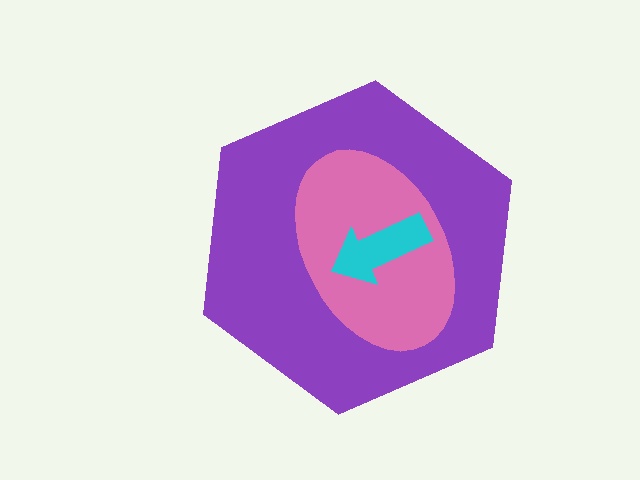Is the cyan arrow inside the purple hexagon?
Yes.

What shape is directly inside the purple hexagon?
The pink ellipse.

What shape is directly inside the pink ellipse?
The cyan arrow.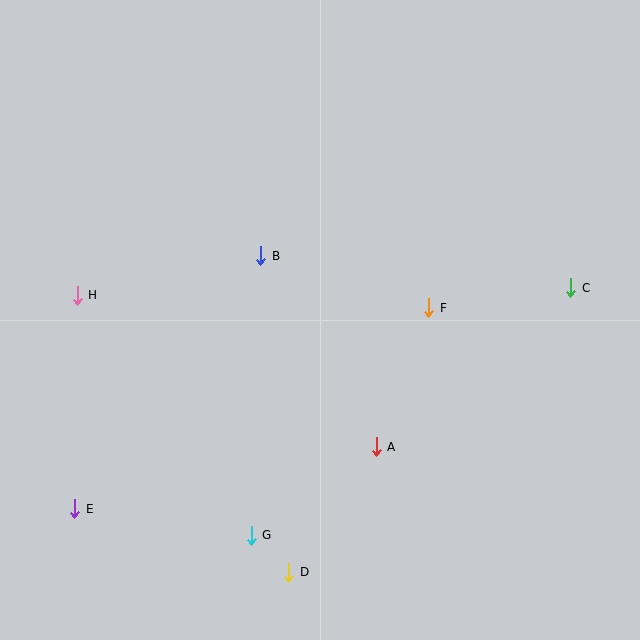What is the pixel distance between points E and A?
The distance between E and A is 308 pixels.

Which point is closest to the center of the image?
Point B at (261, 256) is closest to the center.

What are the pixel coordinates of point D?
Point D is at (289, 572).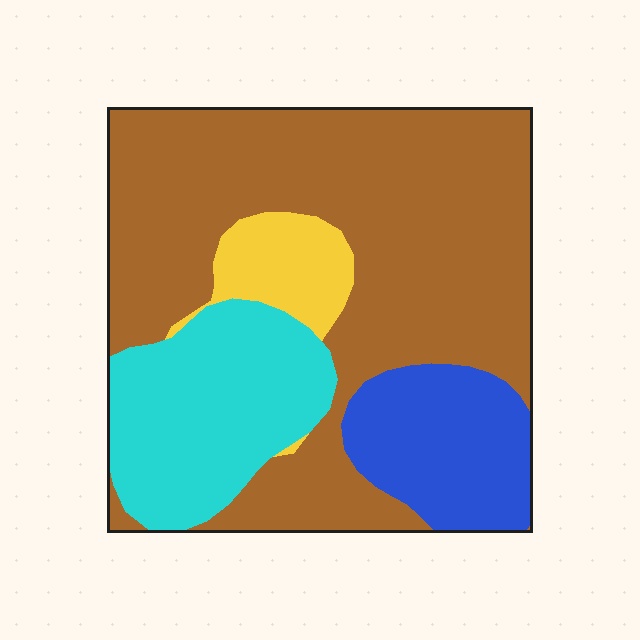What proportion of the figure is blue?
Blue takes up about one eighth (1/8) of the figure.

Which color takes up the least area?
Yellow, at roughly 5%.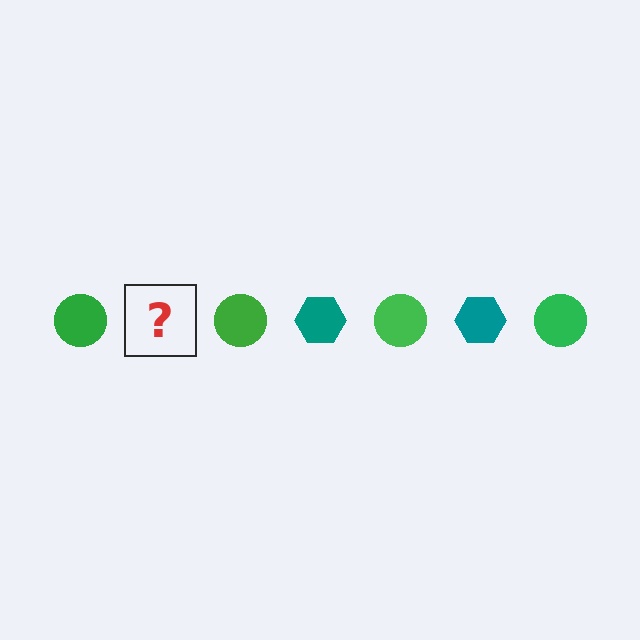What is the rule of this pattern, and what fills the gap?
The rule is that the pattern alternates between green circle and teal hexagon. The gap should be filled with a teal hexagon.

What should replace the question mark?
The question mark should be replaced with a teal hexagon.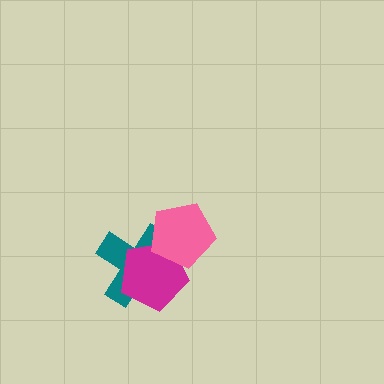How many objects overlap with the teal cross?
2 objects overlap with the teal cross.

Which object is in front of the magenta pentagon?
The pink pentagon is in front of the magenta pentagon.